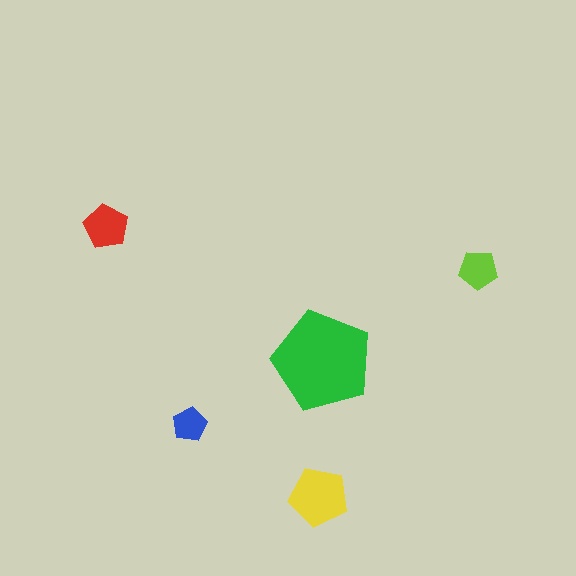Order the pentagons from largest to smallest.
the green one, the yellow one, the red one, the lime one, the blue one.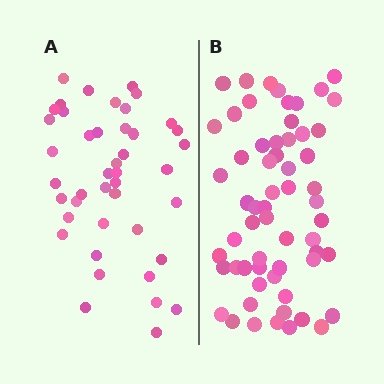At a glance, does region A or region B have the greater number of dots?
Region B (the right region) has more dots.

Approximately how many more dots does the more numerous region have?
Region B has approximately 15 more dots than region A.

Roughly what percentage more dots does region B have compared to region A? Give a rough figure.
About 40% more.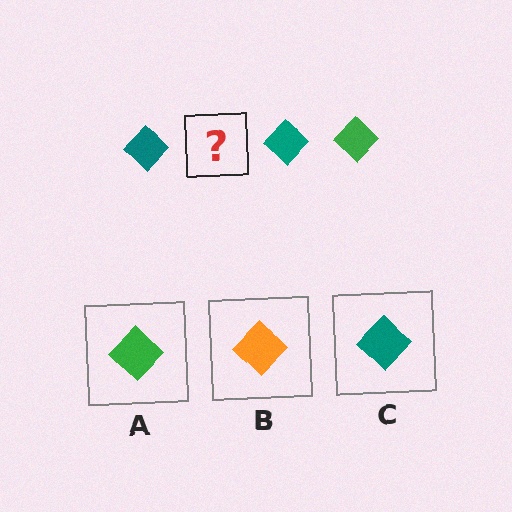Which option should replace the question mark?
Option A.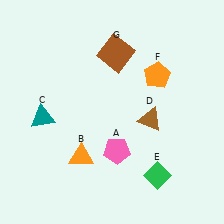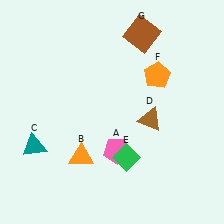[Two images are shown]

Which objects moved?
The objects that moved are: the teal triangle (C), the green diamond (E), the brown square (G).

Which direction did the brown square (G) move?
The brown square (G) moved right.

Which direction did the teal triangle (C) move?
The teal triangle (C) moved down.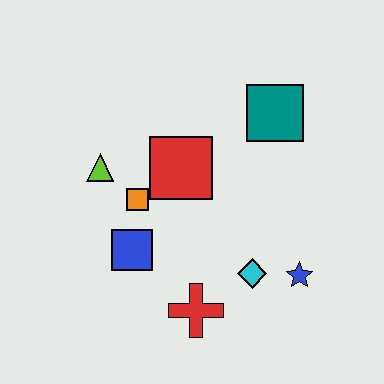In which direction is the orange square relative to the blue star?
The orange square is to the left of the blue star.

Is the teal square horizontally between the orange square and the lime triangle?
No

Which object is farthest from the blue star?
The lime triangle is farthest from the blue star.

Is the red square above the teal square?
No